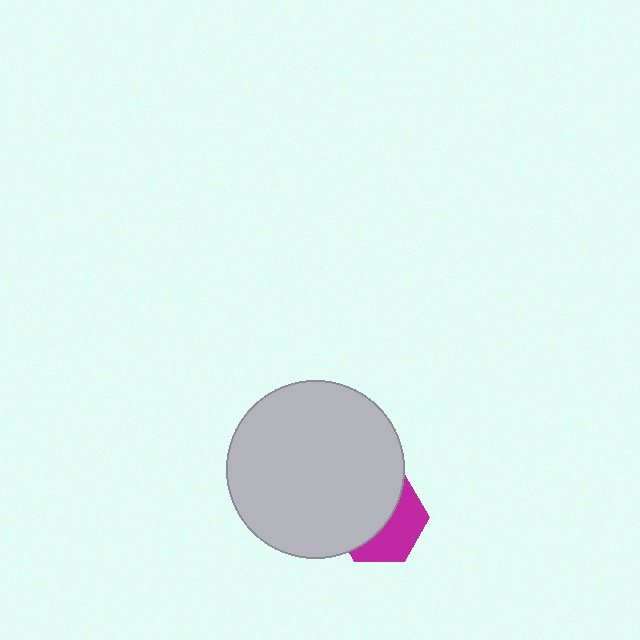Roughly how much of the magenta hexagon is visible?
A small part of it is visible (roughly 43%).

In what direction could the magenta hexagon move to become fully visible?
The magenta hexagon could move toward the lower-right. That would shift it out from behind the light gray circle entirely.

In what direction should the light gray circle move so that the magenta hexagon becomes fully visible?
The light gray circle should move toward the upper-left. That is the shortest direction to clear the overlap and leave the magenta hexagon fully visible.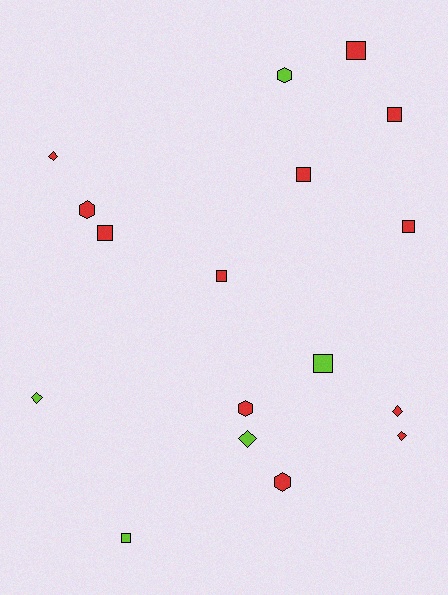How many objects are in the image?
There are 17 objects.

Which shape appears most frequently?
Square, with 8 objects.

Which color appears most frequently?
Red, with 12 objects.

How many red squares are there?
There are 6 red squares.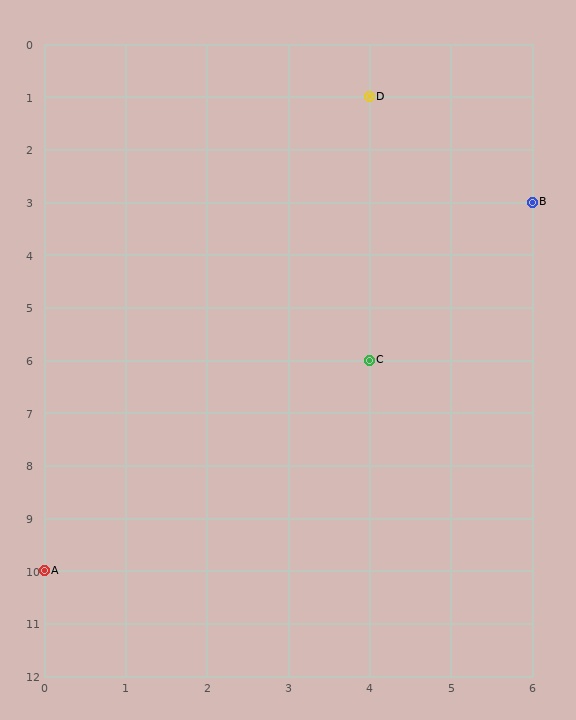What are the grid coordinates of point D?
Point D is at grid coordinates (4, 1).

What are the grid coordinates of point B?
Point B is at grid coordinates (6, 3).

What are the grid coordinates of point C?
Point C is at grid coordinates (4, 6).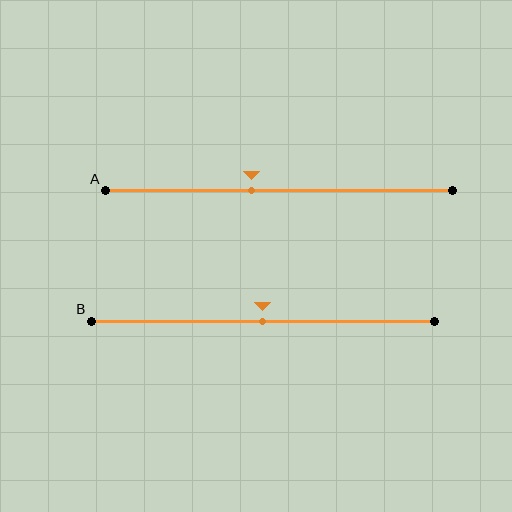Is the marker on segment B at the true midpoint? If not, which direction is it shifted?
Yes, the marker on segment B is at the true midpoint.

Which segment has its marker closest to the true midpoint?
Segment B has its marker closest to the true midpoint.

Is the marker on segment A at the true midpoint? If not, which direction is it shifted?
No, the marker on segment A is shifted to the left by about 8% of the segment length.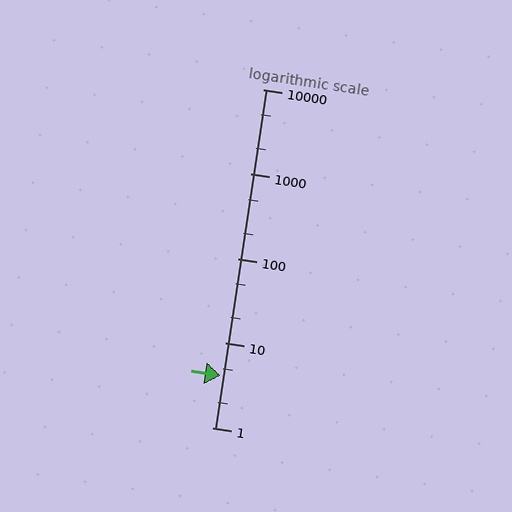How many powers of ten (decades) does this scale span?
The scale spans 4 decades, from 1 to 10000.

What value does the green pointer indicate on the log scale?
The pointer indicates approximately 4.1.